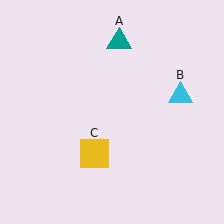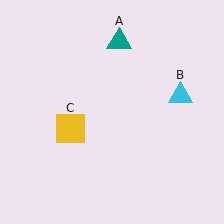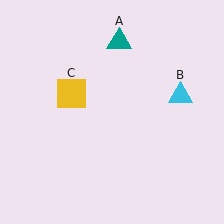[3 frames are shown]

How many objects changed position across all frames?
1 object changed position: yellow square (object C).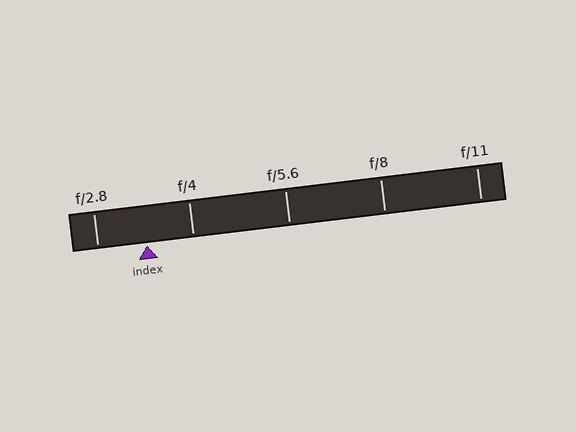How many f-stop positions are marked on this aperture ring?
There are 5 f-stop positions marked.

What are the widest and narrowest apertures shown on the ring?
The widest aperture shown is f/2.8 and the narrowest is f/11.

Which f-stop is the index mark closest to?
The index mark is closest to f/4.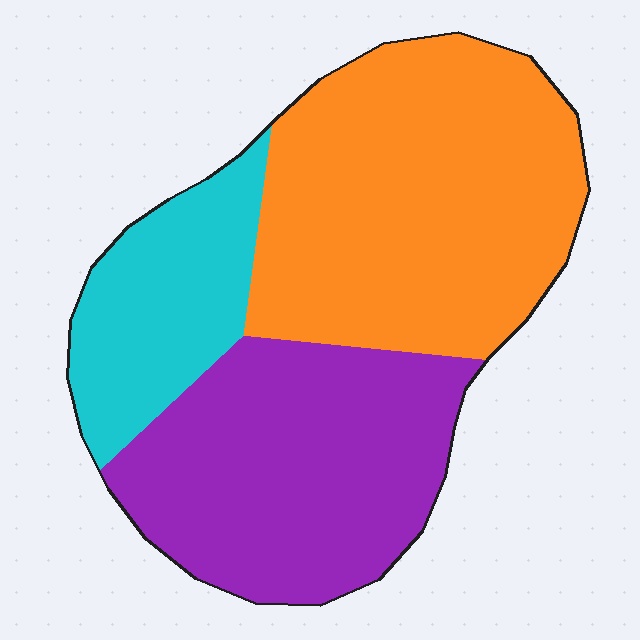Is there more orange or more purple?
Orange.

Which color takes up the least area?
Cyan, at roughly 20%.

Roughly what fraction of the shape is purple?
Purple takes up between a third and a half of the shape.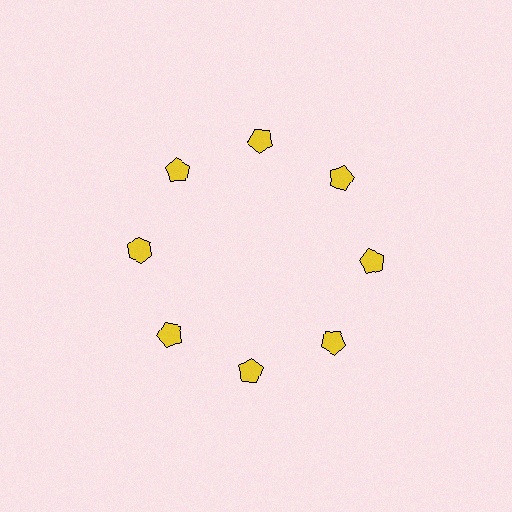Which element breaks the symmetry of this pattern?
The yellow hexagon at roughly the 9 o'clock position breaks the symmetry. All other shapes are yellow pentagons.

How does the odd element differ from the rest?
It has a different shape: hexagon instead of pentagon.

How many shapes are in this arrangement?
There are 8 shapes arranged in a ring pattern.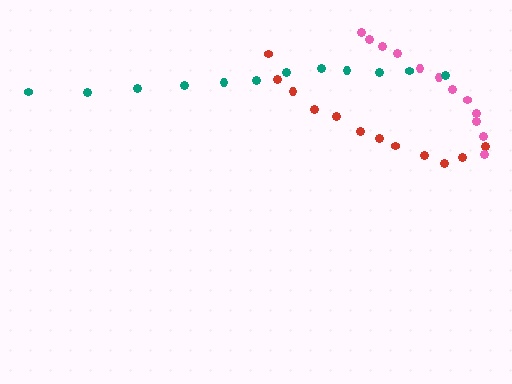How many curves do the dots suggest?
There are 3 distinct paths.